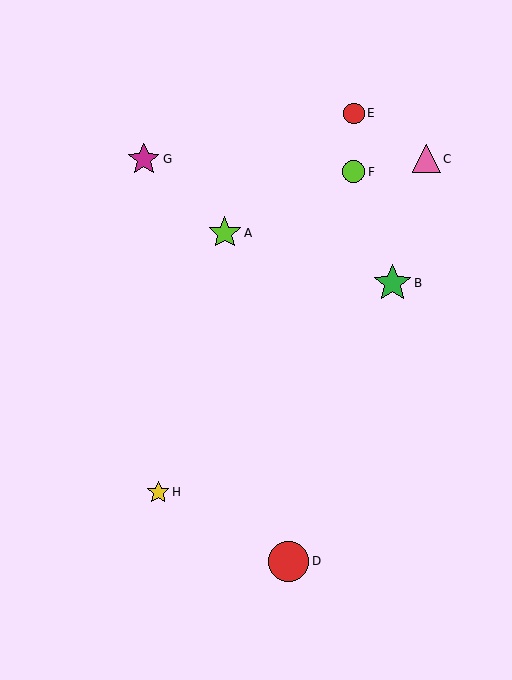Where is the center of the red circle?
The center of the red circle is at (354, 113).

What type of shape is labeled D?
Shape D is a red circle.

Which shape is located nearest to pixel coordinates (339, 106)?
The red circle (labeled E) at (354, 113) is nearest to that location.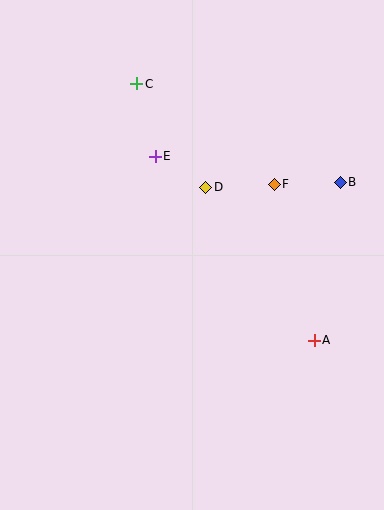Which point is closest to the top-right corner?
Point B is closest to the top-right corner.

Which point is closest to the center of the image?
Point D at (206, 187) is closest to the center.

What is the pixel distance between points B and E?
The distance between B and E is 187 pixels.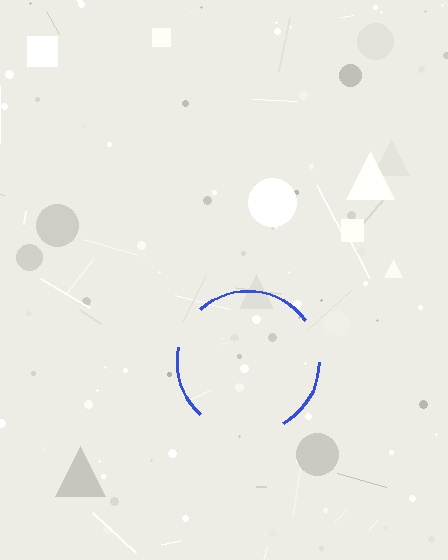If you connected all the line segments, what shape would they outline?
They would outline a circle.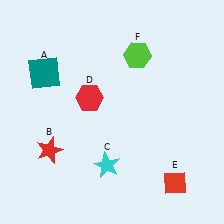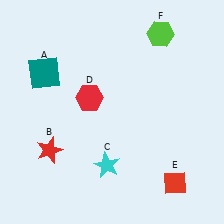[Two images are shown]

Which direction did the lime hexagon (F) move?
The lime hexagon (F) moved right.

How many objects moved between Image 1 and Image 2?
1 object moved between the two images.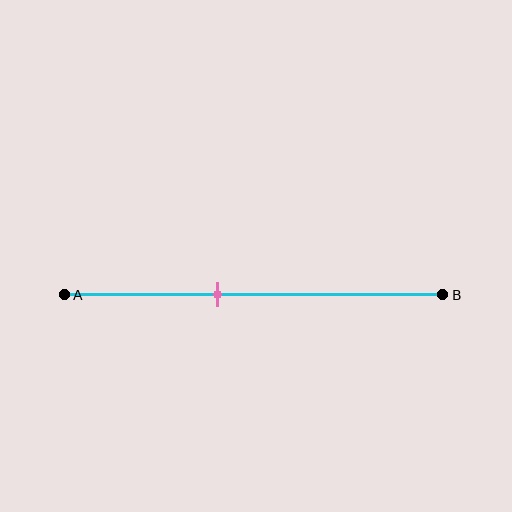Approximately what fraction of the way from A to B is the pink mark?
The pink mark is approximately 40% of the way from A to B.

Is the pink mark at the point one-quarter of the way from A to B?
No, the mark is at about 40% from A, not at the 25% one-quarter point.